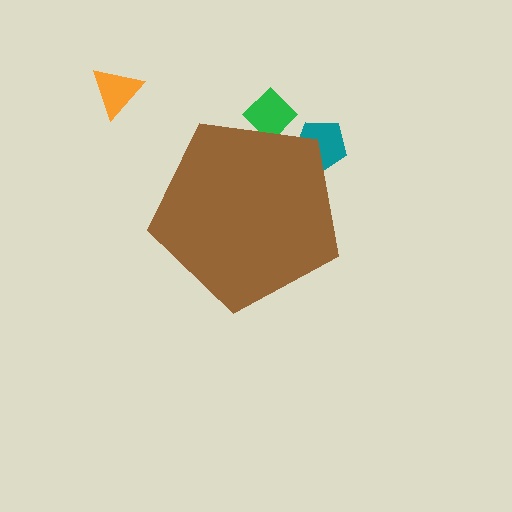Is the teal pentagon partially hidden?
Yes, the teal pentagon is partially hidden behind the brown pentagon.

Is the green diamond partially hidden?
Yes, the green diamond is partially hidden behind the brown pentagon.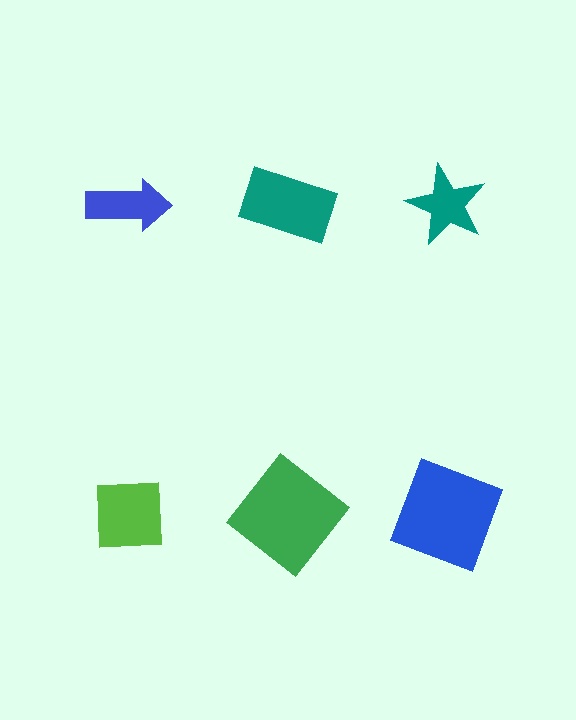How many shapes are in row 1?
3 shapes.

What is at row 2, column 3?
A blue square.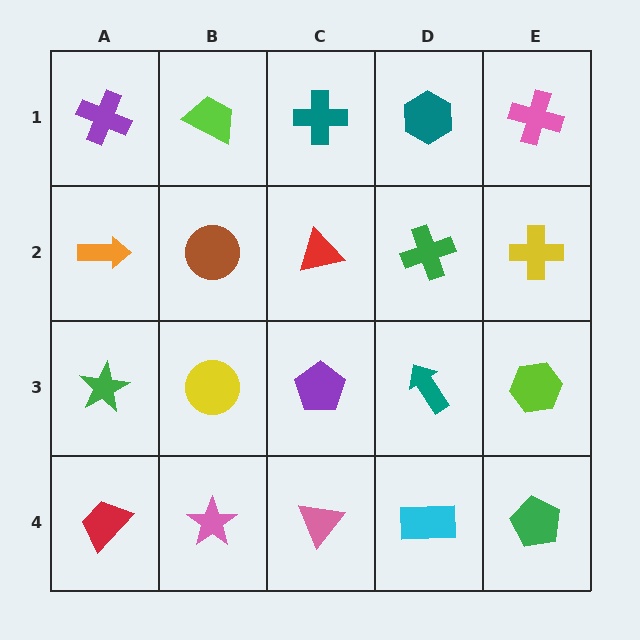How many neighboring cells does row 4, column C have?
3.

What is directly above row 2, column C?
A teal cross.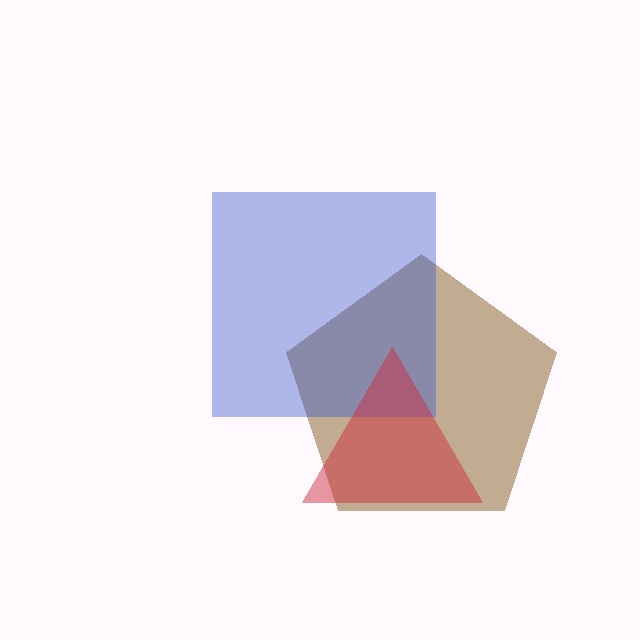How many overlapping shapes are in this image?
There are 3 overlapping shapes in the image.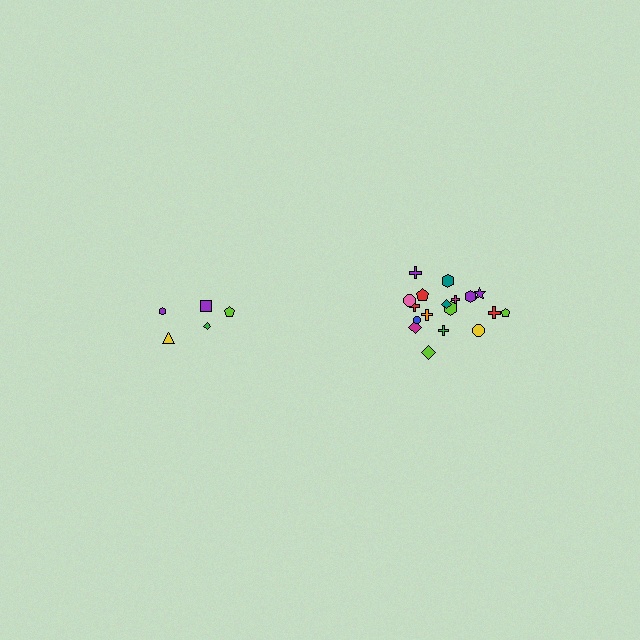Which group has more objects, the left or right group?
The right group.